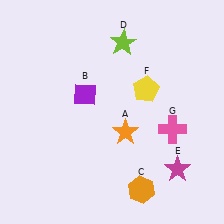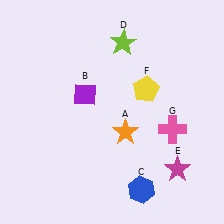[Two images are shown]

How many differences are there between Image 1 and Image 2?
There is 1 difference between the two images.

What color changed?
The hexagon (C) changed from orange in Image 1 to blue in Image 2.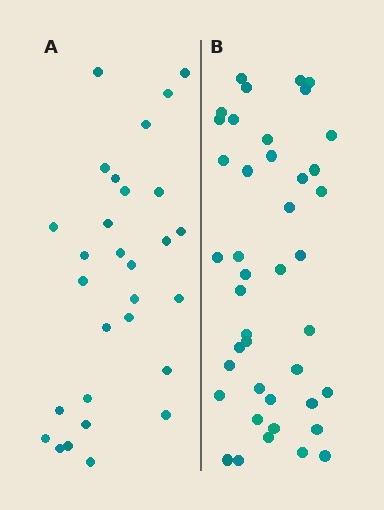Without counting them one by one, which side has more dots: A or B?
Region B (the right region) has more dots.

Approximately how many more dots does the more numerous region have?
Region B has approximately 15 more dots than region A.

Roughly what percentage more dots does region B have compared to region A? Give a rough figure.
About 45% more.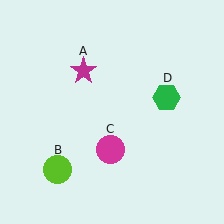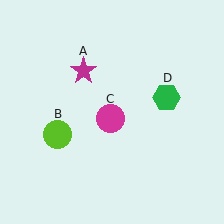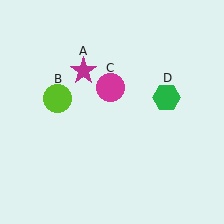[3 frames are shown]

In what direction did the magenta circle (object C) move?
The magenta circle (object C) moved up.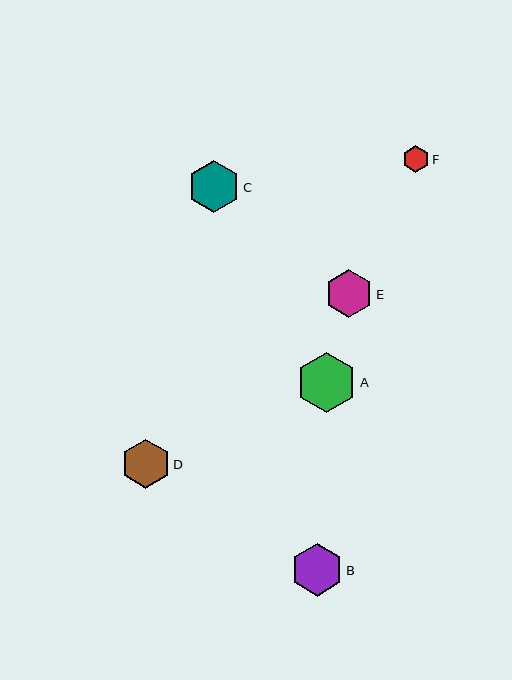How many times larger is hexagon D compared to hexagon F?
Hexagon D is approximately 1.8 times the size of hexagon F.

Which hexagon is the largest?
Hexagon A is the largest with a size of approximately 60 pixels.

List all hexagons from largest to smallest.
From largest to smallest: A, B, C, D, E, F.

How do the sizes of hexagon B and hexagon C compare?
Hexagon B and hexagon C are approximately the same size.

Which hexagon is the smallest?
Hexagon F is the smallest with a size of approximately 27 pixels.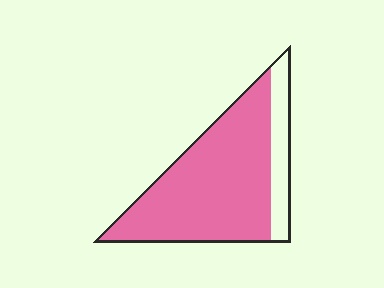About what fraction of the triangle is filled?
About four fifths (4/5).